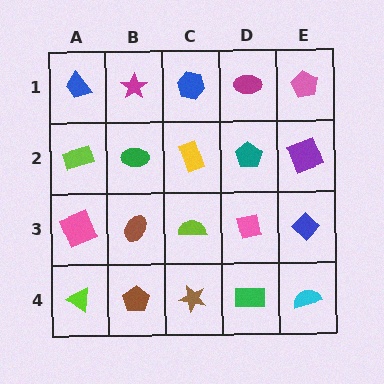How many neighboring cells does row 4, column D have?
3.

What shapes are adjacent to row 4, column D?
A pink square (row 3, column D), a brown star (row 4, column C), a cyan semicircle (row 4, column E).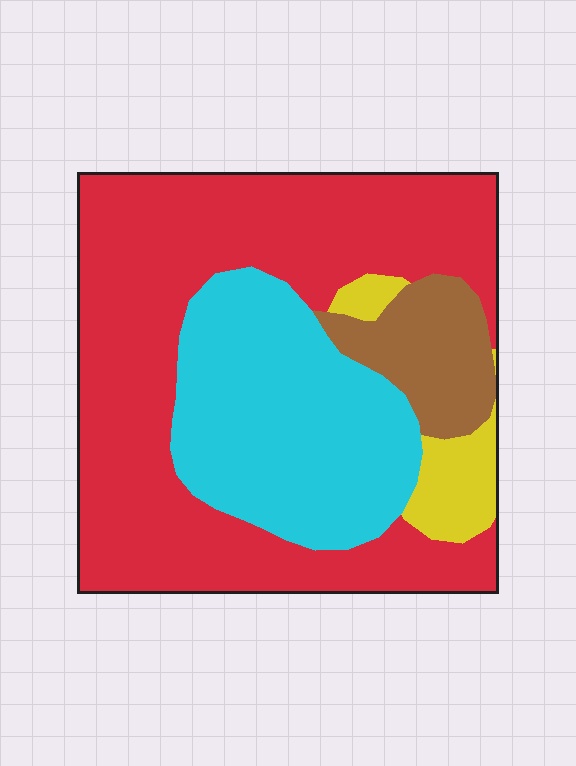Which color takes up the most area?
Red, at roughly 55%.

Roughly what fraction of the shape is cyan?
Cyan covers roughly 30% of the shape.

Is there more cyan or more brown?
Cyan.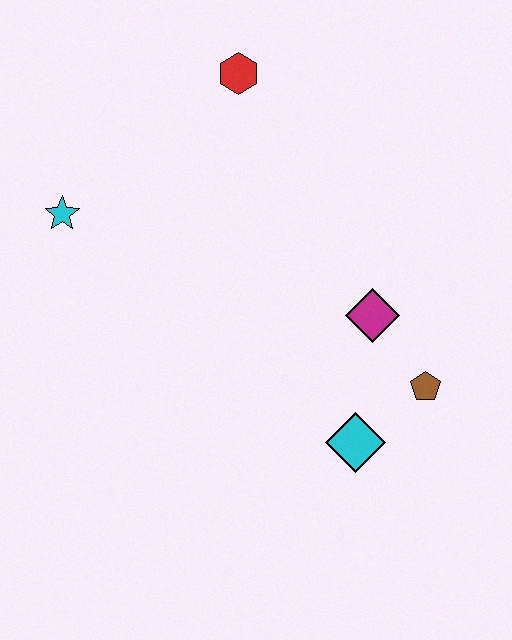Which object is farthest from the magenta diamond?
The cyan star is farthest from the magenta diamond.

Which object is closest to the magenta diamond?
The brown pentagon is closest to the magenta diamond.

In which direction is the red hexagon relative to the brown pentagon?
The red hexagon is above the brown pentagon.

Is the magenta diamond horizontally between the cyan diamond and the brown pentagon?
Yes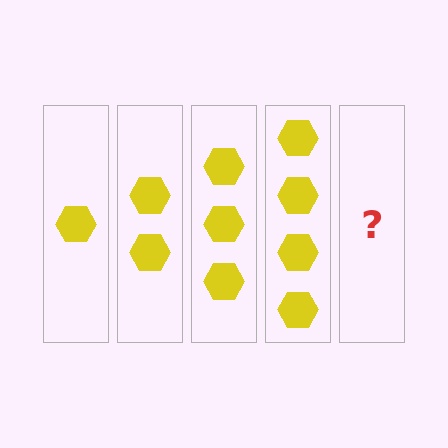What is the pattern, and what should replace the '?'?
The pattern is that each step adds one more hexagon. The '?' should be 5 hexagons.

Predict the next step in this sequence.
The next step is 5 hexagons.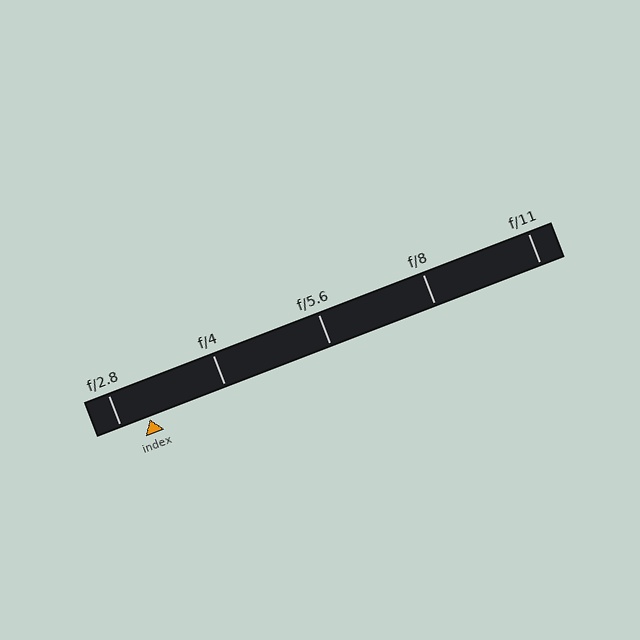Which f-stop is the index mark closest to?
The index mark is closest to f/2.8.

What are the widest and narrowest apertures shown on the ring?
The widest aperture shown is f/2.8 and the narrowest is f/11.